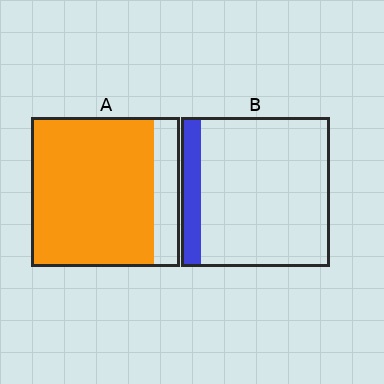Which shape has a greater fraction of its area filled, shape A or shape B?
Shape A.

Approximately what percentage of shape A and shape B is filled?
A is approximately 85% and B is approximately 15%.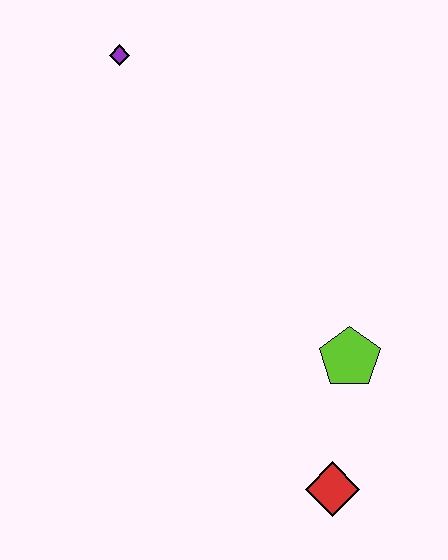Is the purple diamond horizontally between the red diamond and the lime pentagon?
No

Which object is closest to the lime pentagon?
The red diamond is closest to the lime pentagon.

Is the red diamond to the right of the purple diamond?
Yes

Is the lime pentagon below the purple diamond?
Yes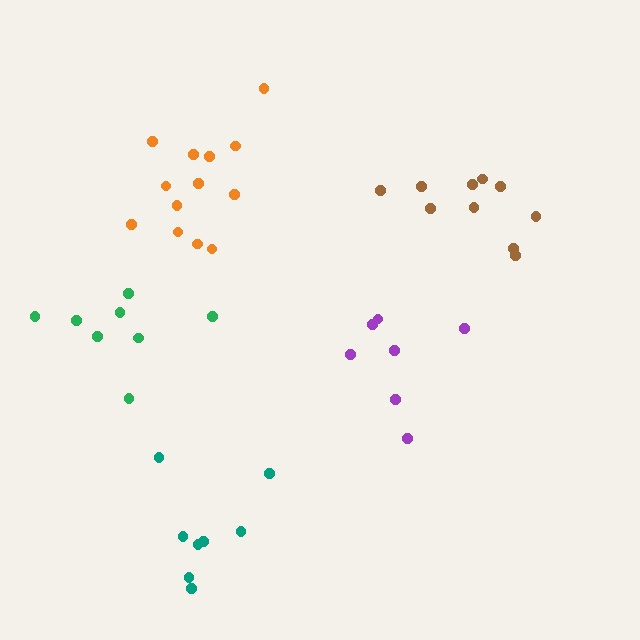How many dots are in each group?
Group 1: 7 dots, Group 2: 10 dots, Group 3: 8 dots, Group 4: 13 dots, Group 5: 8 dots (46 total).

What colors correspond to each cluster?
The clusters are colored: purple, brown, teal, orange, green.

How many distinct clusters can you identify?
There are 5 distinct clusters.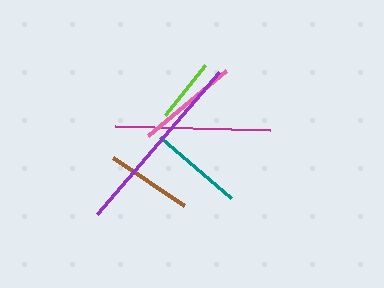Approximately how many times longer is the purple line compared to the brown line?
The purple line is approximately 2.2 times the length of the brown line.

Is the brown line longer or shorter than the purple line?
The purple line is longer than the brown line.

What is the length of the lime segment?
The lime segment is approximately 64 pixels long.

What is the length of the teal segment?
The teal segment is approximately 93 pixels long.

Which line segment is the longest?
The purple line is the longest at approximately 187 pixels.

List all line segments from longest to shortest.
From longest to shortest: purple, magenta, pink, teal, brown, lime.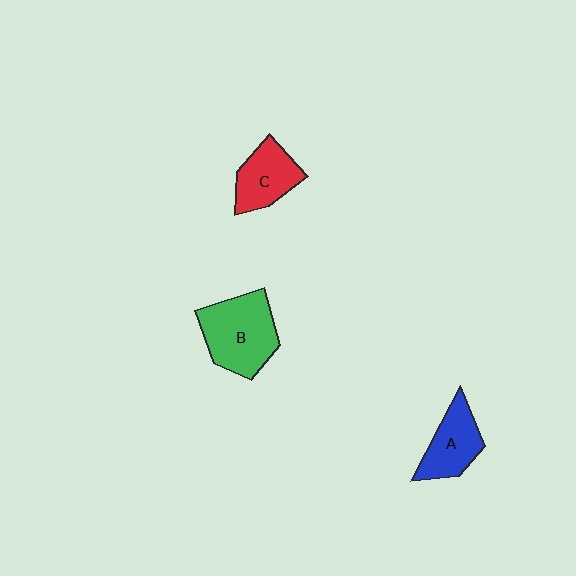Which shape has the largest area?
Shape B (green).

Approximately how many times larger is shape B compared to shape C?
Approximately 1.5 times.